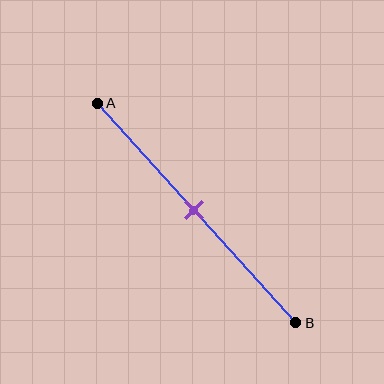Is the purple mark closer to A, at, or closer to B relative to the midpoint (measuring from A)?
The purple mark is approximately at the midpoint of segment AB.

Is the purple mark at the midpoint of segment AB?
Yes, the mark is approximately at the midpoint.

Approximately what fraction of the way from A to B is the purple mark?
The purple mark is approximately 50% of the way from A to B.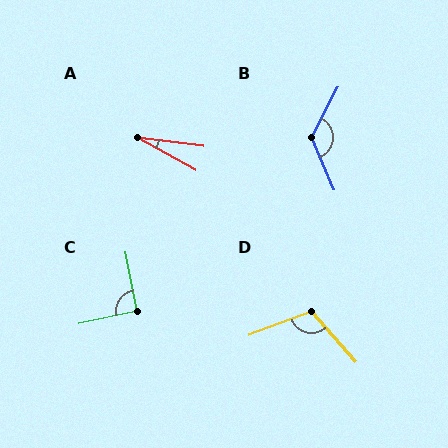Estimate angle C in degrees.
Approximately 92 degrees.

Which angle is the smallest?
A, at approximately 22 degrees.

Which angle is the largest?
B, at approximately 128 degrees.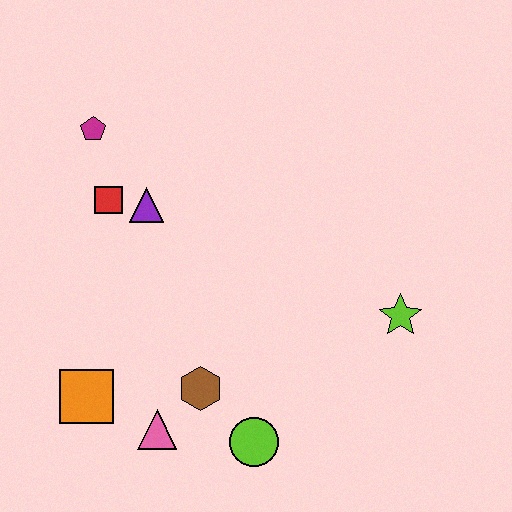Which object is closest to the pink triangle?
The brown hexagon is closest to the pink triangle.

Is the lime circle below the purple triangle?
Yes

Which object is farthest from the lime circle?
The magenta pentagon is farthest from the lime circle.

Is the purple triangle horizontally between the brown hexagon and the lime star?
No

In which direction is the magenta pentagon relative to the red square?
The magenta pentagon is above the red square.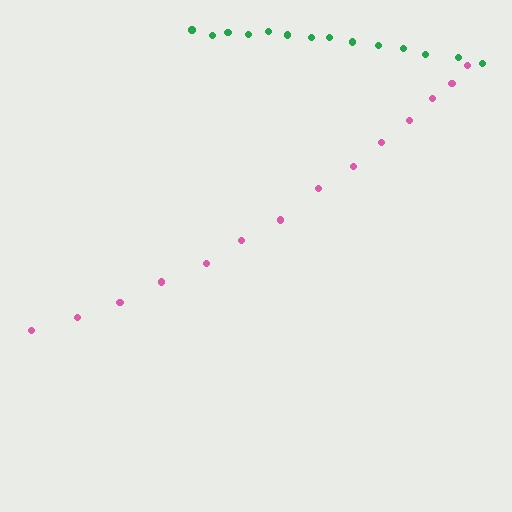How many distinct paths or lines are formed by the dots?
There are 2 distinct paths.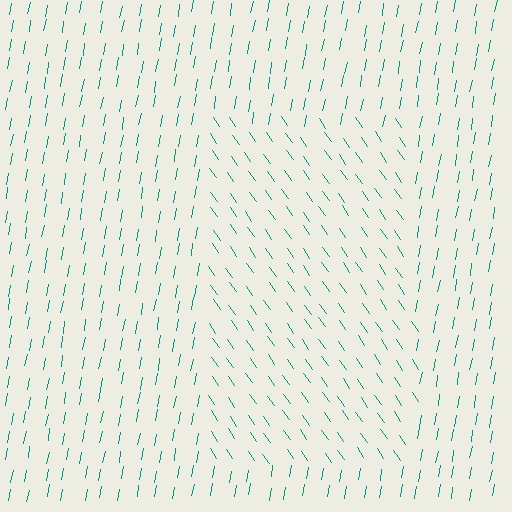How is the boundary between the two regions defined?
The boundary is defined purely by a change in line orientation (approximately 45 degrees difference). All lines are the same color and thickness.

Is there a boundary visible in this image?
Yes, there is a texture boundary formed by a change in line orientation.